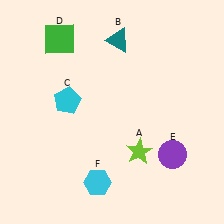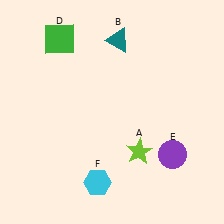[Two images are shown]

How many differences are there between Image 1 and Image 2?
There is 1 difference between the two images.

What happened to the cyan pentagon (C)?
The cyan pentagon (C) was removed in Image 2. It was in the top-left area of Image 1.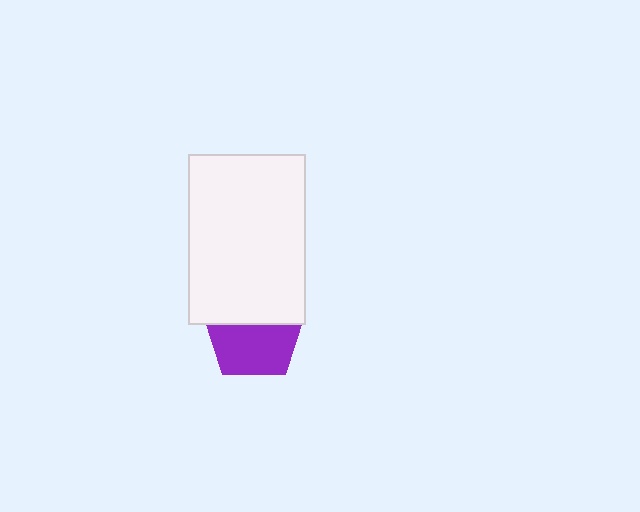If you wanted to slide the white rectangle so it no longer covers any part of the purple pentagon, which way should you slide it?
Slide it up — that is the most direct way to separate the two shapes.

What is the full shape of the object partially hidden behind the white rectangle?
The partially hidden object is a purple pentagon.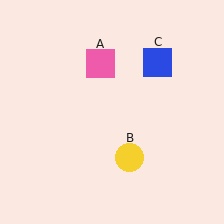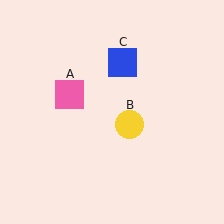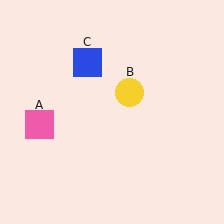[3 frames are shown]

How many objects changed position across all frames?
3 objects changed position: pink square (object A), yellow circle (object B), blue square (object C).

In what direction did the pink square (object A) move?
The pink square (object A) moved down and to the left.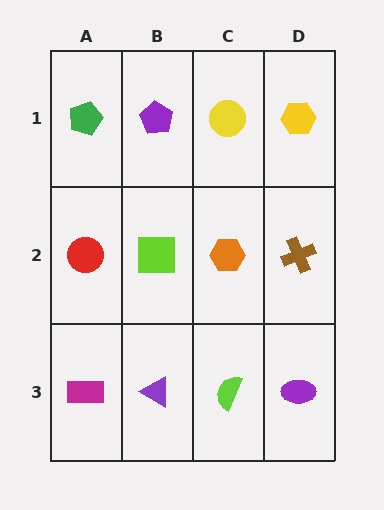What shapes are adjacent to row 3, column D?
A brown cross (row 2, column D), a lime semicircle (row 3, column C).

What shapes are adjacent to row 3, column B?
A lime square (row 2, column B), a magenta rectangle (row 3, column A), a lime semicircle (row 3, column C).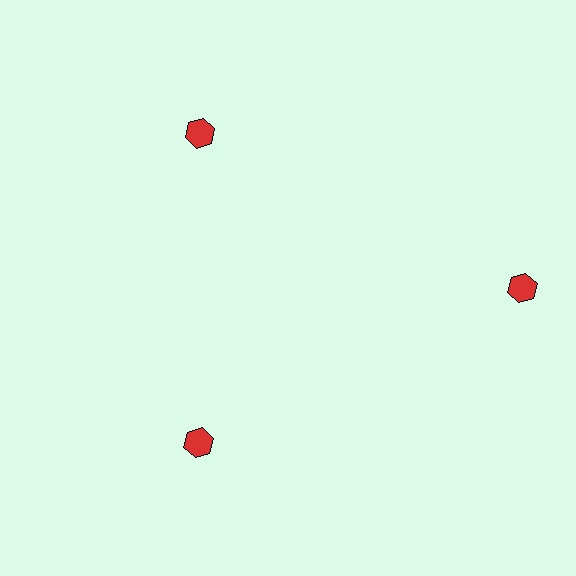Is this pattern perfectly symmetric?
No. The 3 red hexagons are arranged in a ring, but one element near the 3 o'clock position is pushed outward from the center, breaking the 3-fold rotational symmetry.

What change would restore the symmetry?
The symmetry would be restored by moving it inward, back onto the ring so that all 3 hexagons sit at equal angles and equal distance from the center.